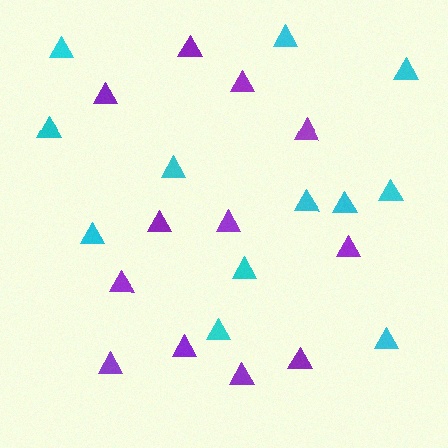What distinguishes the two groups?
There are 2 groups: one group of cyan triangles (12) and one group of purple triangles (12).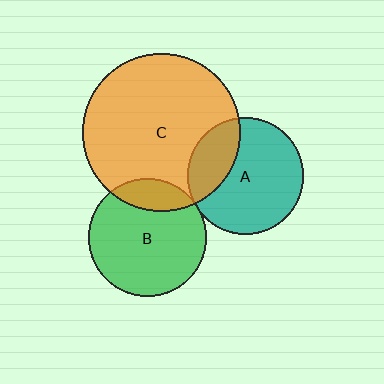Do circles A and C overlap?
Yes.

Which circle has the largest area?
Circle C (orange).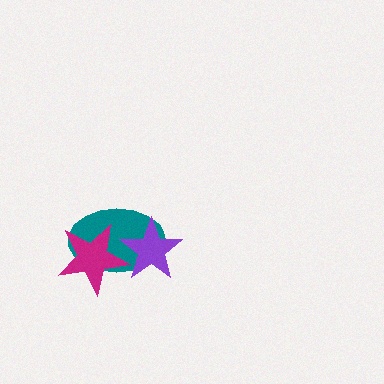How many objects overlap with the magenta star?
2 objects overlap with the magenta star.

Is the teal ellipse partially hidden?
Yes, it is partially covered by another shape.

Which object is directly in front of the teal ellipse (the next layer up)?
The purple star is directly in front of the teal ellipse.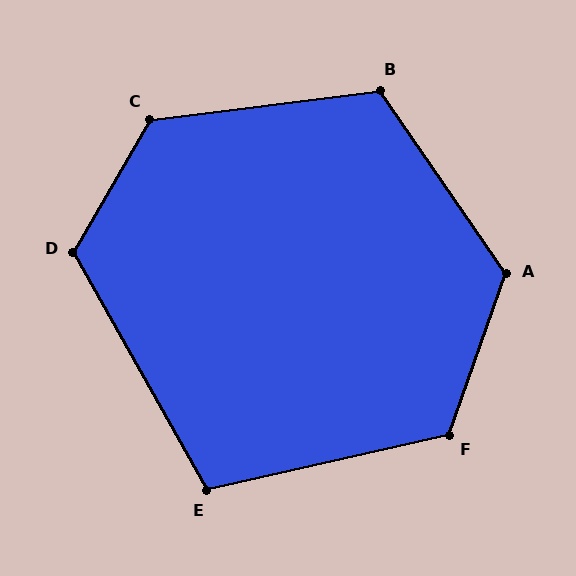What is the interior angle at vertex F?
Approximately 122 degrees (obtuse).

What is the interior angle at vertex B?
Approximately 117 degrees (obtuse).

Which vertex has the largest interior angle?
C, at approximately 127 degrees.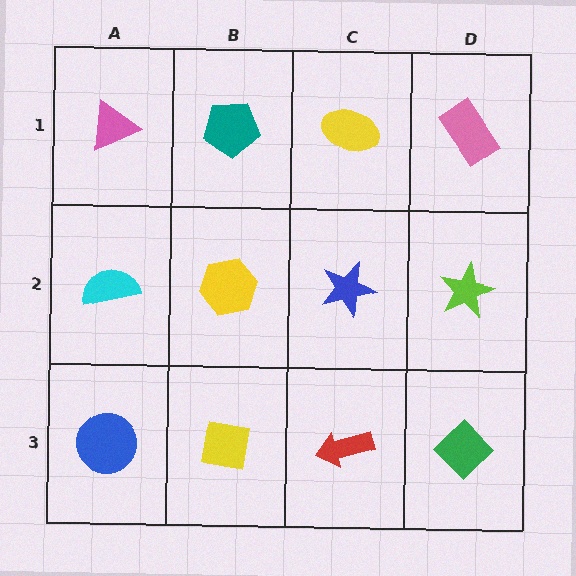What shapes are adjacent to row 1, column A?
A cyan semicircle (row 2, column A), a teal pentagon (row 1, column B).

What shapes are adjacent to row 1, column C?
A blue star (row 2, column C), a teal pentagon (row 1, column B), a pink rectangle (row 1, column D).